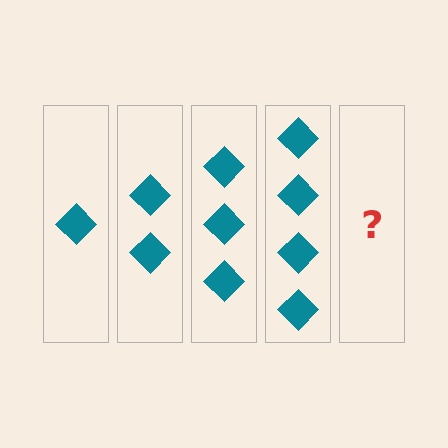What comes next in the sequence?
The next element should be 5 diamonds.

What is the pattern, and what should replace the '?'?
The pattern is that each step adds one more diamond. The '?' should be 5 diamonds.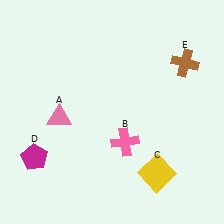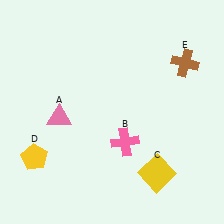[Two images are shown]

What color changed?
The pentagon (D) changed from magenta in Image 1 to yellow in Image 2.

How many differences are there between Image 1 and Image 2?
There is 1 difference between the two images.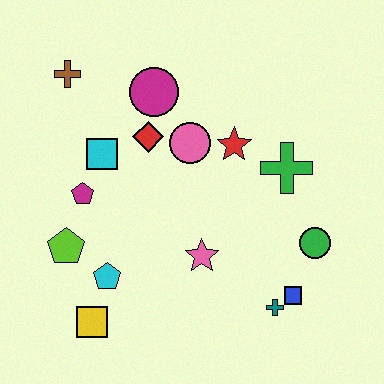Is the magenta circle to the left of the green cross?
Yes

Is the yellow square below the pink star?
Yes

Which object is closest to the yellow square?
The cyan pentagon is closest to the yellow square.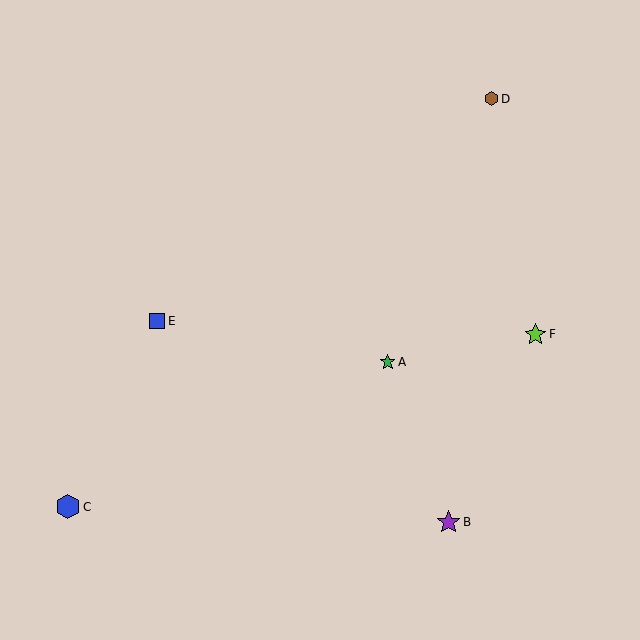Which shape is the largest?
The blue hexagon (labeled C) is the largest.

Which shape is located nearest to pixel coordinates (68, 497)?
The blue hexagon (labeled C) at (68, 507) is nearest to that location.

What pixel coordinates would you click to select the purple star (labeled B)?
Click at (449, 522) to select the purple star B.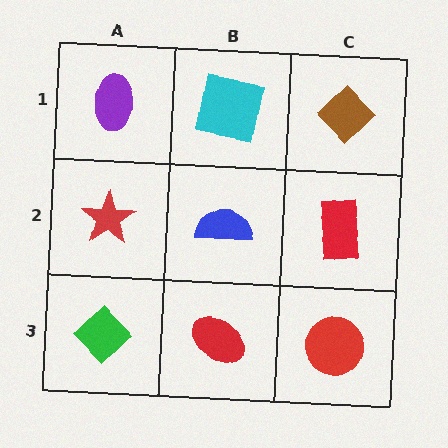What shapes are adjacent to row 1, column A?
A red star (row 2, column A), a cyan square (row 1, column B).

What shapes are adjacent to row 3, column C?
A red rectangle (row 2, column C), a red ellipse (row 3, column B).